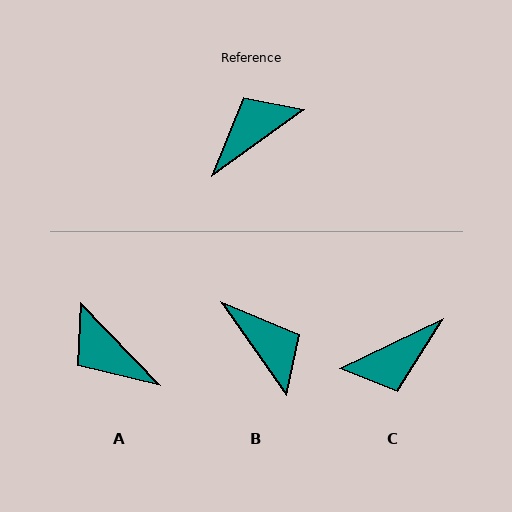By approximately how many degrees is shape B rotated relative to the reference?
Approximately 91 degrees clockwise.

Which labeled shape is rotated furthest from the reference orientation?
C, about 170 degrees away.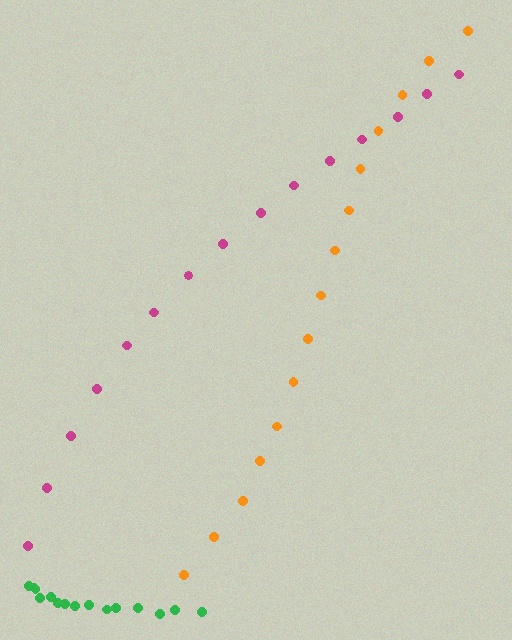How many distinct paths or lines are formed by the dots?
There are 3 distinct paths.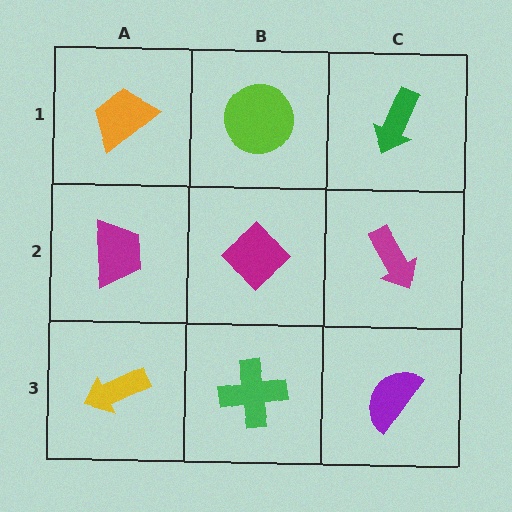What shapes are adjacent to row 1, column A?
A magenta trapezoid (row 2, column A), a lime circle (row 1, column B).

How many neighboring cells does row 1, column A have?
2.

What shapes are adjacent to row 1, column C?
A magenta arrow (row 2, column C), a lime circle (row 1, column B).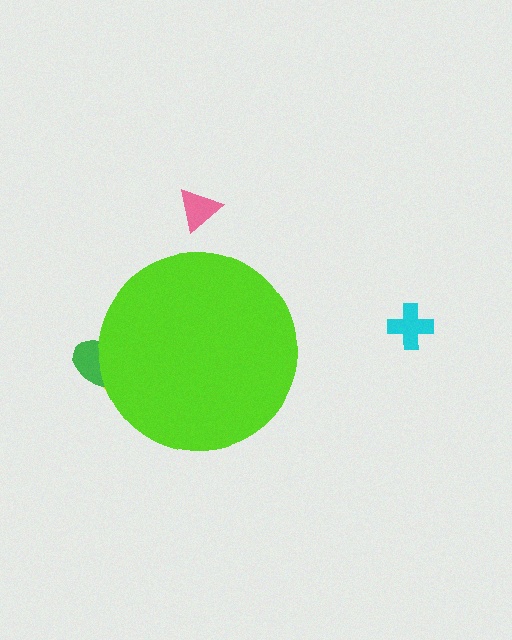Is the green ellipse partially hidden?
Yes, the green ellipse is partially hidden behind the lime circle.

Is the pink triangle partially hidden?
No, the pink triangle is fully visible.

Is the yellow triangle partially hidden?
Yes, the yellow triangle is partially hidden behind the lime circle.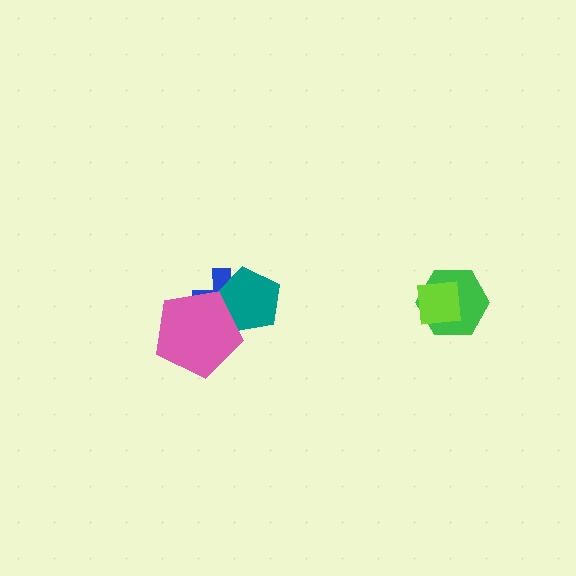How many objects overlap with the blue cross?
2 objects overlap with the blue cross.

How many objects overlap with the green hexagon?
1 object overlaps with the green hexagon.